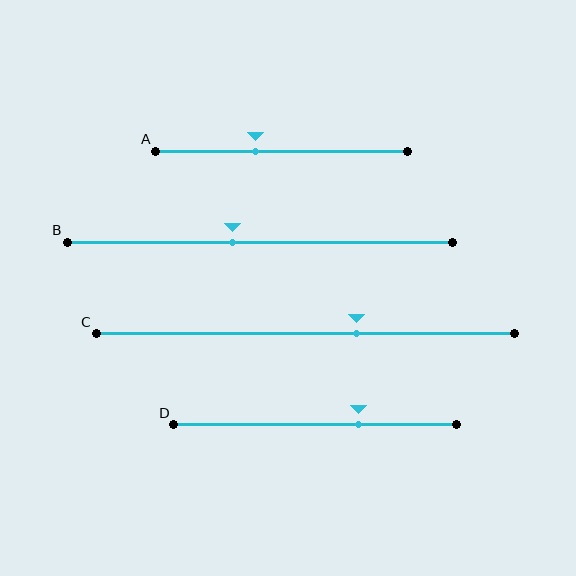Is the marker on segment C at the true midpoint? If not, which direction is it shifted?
No, the marker on segment C is shifted to the right by about 12% of the segment length.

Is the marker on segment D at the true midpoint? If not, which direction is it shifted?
No, the marker on segment D is shifted to the right by about 15% of the segment length.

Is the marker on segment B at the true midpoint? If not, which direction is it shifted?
No, the marker on segment B is shifted to the left by about 7% of the segment length.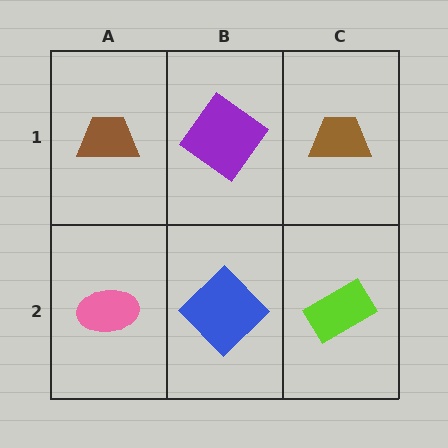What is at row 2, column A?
A pink ellipse.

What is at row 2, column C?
A lime rectangle.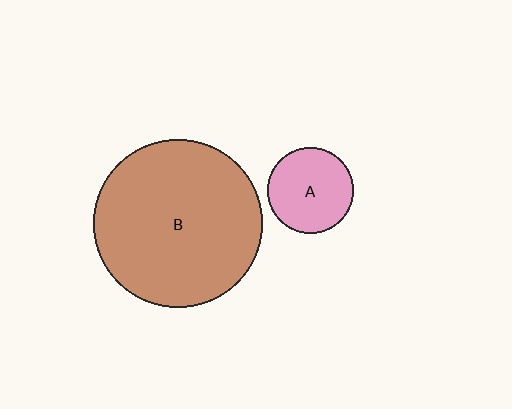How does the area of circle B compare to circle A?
Approximately 3.8 times.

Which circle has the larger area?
Circle B (brown).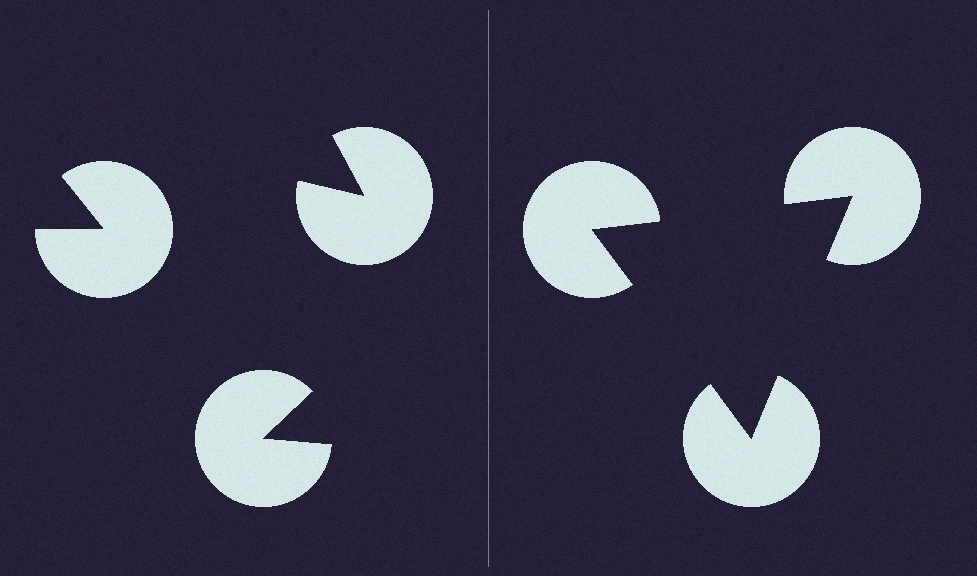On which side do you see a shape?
An illusory triangle appears on the right side. On the left side the wedge cuts are rotated, so no coherent shape forms.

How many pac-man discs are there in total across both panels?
6 — 3 on each side.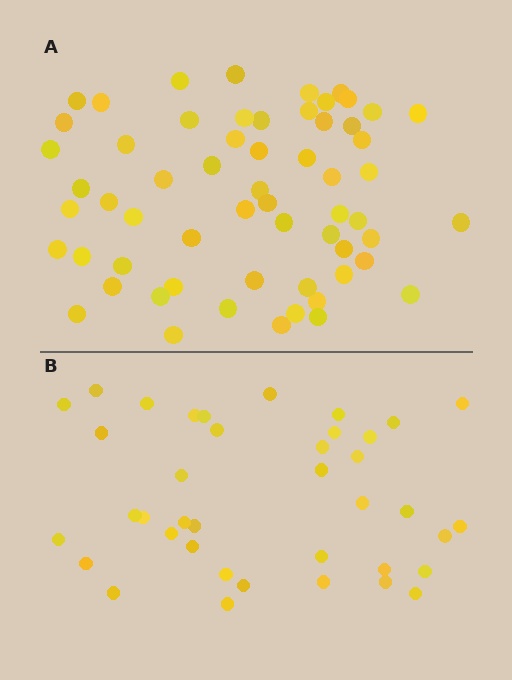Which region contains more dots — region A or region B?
Region A (the top region) has more dots.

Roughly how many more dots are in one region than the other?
Region A has approximately 20 more dots than region B.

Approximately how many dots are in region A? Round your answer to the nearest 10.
About 60 dots.